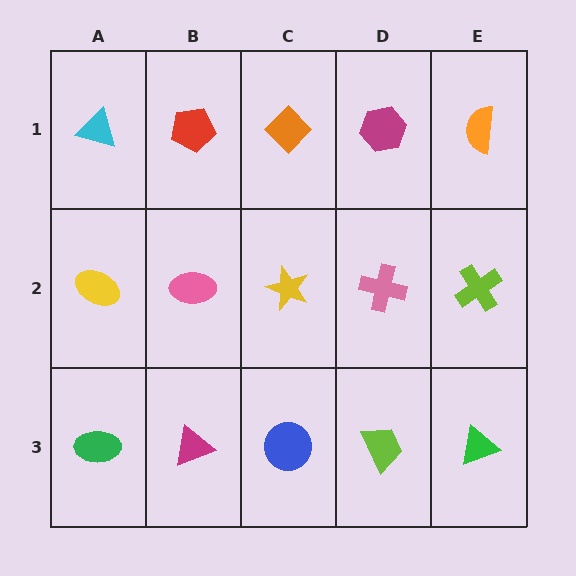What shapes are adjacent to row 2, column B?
A red pentagon (row 1, column B), a magenta triangle (row 3, column B), a yellow ellipse (row 2, column A), a yellow star (row 2, column C).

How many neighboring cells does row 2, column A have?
3.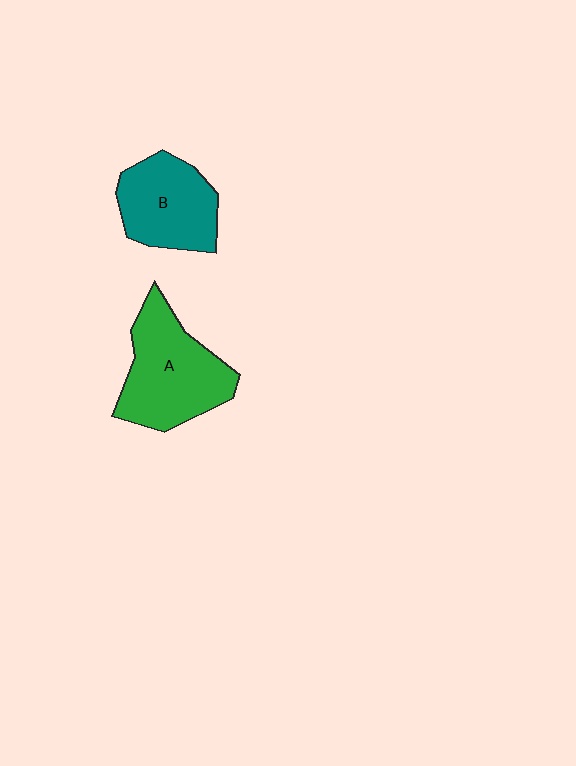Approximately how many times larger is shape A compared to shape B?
Approximately 1.2 times.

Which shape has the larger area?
Shape A (green).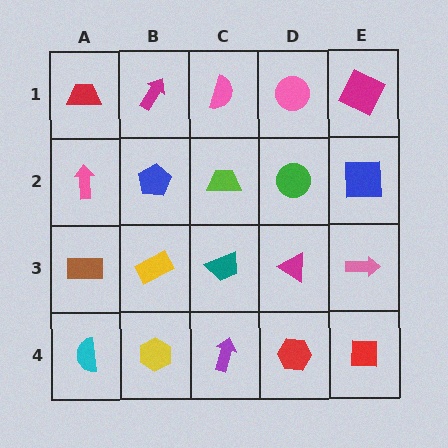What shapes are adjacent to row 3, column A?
A pink arrow (row 2, column A), a cyan semicircle (row 4, column A), a yellow rectangle (row 3, column B).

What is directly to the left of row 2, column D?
A lime trapezoid.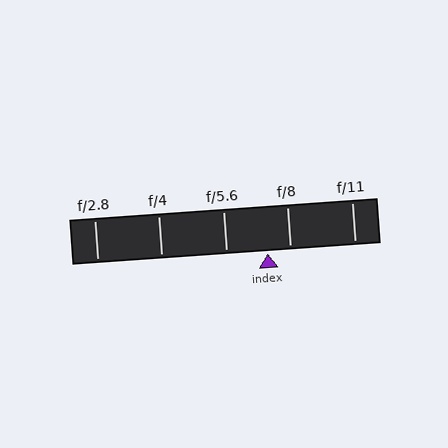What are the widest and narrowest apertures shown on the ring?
The widest aperture shown is f/2.8 and the narrowest is f/11.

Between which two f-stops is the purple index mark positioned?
The index mark is between f/5.6 and f/8.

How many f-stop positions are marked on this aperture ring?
There are 5 f-stop positions marked.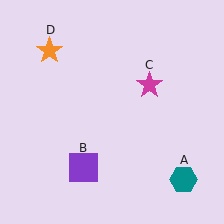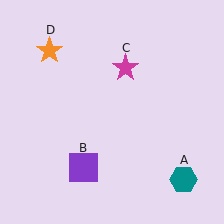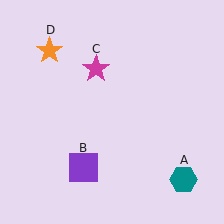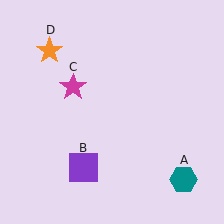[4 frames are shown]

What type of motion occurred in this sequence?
The magenta star (object C) rotated counterclockwise around the center of the scene.